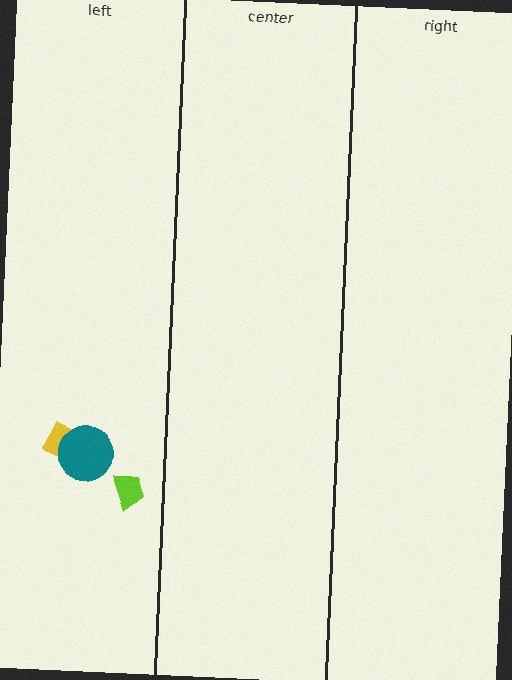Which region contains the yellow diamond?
The left region.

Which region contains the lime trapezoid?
The left region.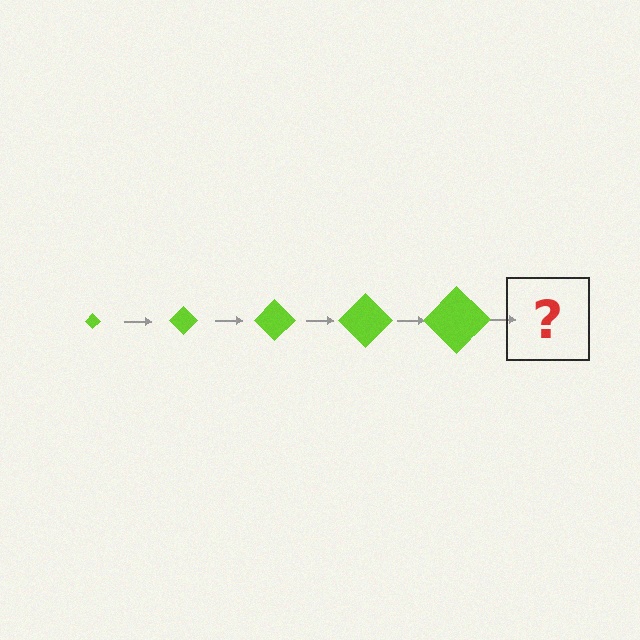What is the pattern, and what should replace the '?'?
The pattern is that the diamond gets progressively larger each step. The '?' should be a lime diamond, larger than the previous one.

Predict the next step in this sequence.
The next step is a lime diamond, larger than the previous one.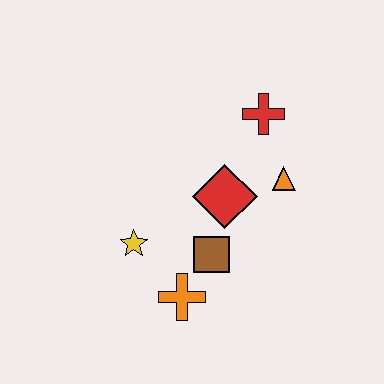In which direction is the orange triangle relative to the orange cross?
The orange triangle is above the orange cross.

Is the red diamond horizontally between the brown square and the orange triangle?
Yes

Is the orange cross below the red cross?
Yes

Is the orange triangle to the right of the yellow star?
Yes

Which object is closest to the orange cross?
The brown square is closest to the orange cross.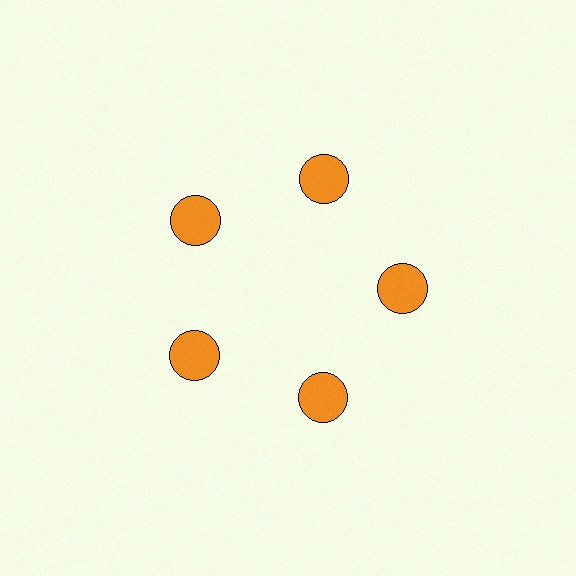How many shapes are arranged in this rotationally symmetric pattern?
There are 5 shapes, arranged in 5 groups of 1.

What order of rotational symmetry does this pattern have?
This pattern has 5-fold rotational symmetry.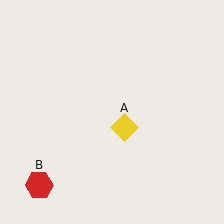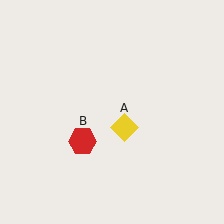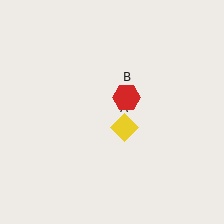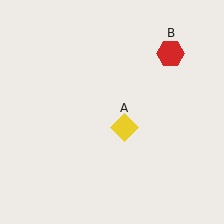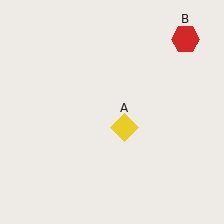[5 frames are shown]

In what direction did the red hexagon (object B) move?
The red hexagon (object B) moved up and to the right.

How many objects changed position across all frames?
1 object changed position: red hexagon (object B).